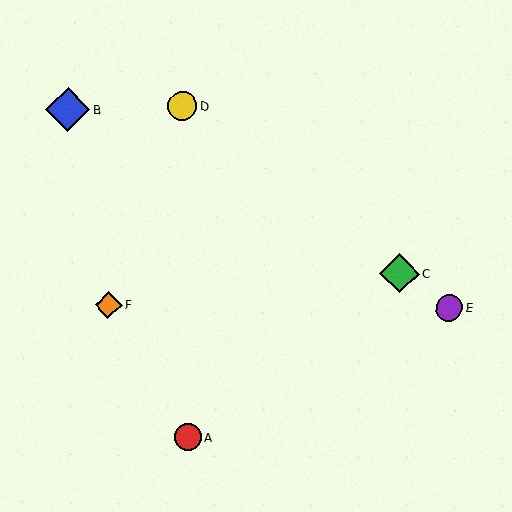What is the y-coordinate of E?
Object E is at y≈308.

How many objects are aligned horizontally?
2 objects (E, F) are aligned horizontally.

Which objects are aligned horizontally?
Objects E, F are aligned horizontally.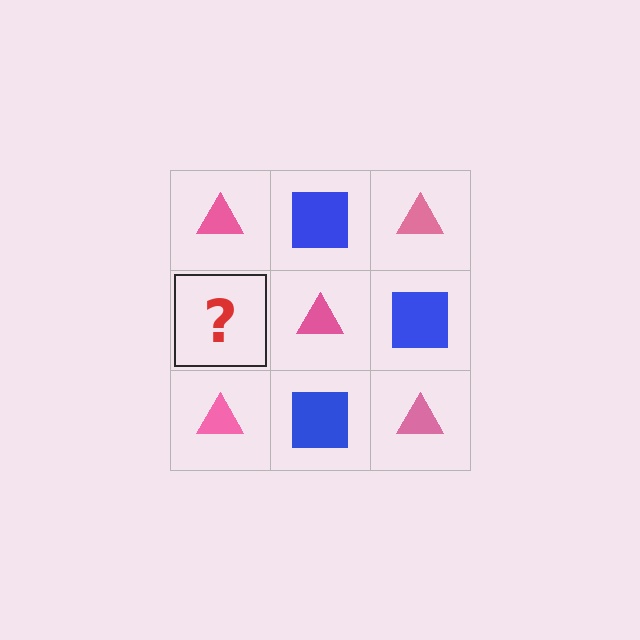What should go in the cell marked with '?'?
The missing cell should contain a blue square.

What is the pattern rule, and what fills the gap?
The rule is that it alternates pink triangle and blue square in a checkerboard pattern. The gap should be filled with a blue square.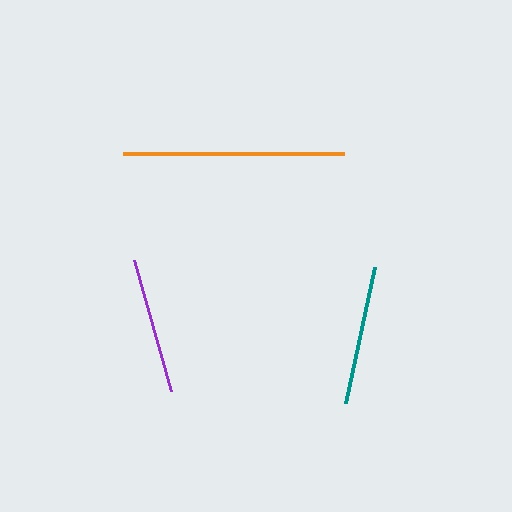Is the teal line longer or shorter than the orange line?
The orange line is longer than the teal line.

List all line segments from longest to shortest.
From longest to shortest: orange, teal, purple.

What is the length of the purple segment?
The purple segment is approximately 136 pixels long.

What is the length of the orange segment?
The orange segment is approximately 221 pixels long.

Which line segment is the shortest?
The purple line is the shortest at approximately 136 pixels.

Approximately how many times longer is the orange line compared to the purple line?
The orange line is approximately 1.6 times the length of the purple line.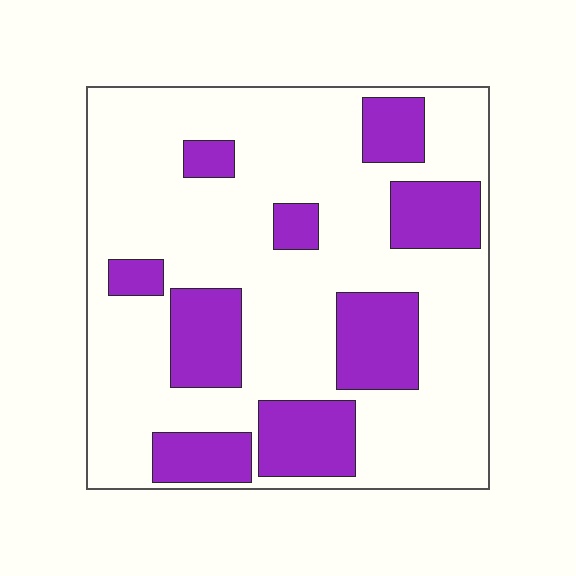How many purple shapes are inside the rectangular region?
9.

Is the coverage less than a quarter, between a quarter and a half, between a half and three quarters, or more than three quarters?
Between a quarter and a half.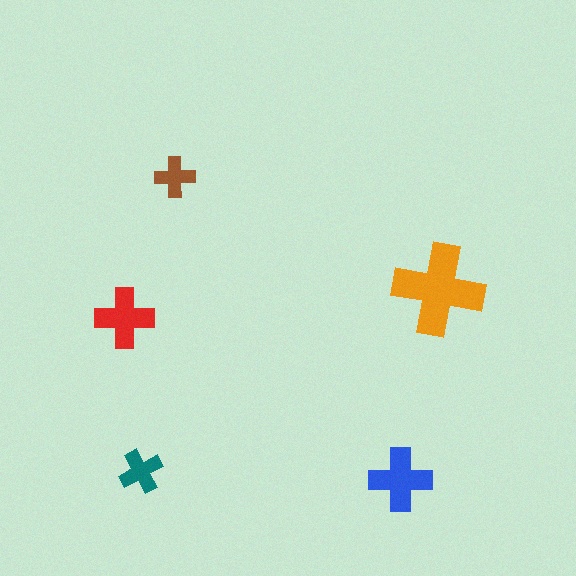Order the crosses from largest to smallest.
the orange one, the blue one, the red one, the teal one, the brown one.